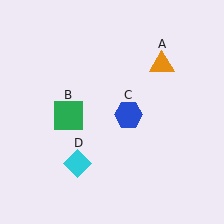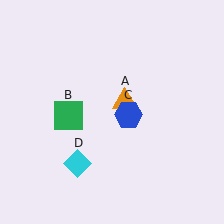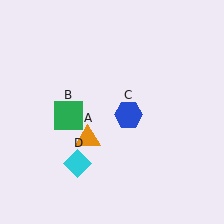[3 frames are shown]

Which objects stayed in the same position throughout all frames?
Green square (object B) and blue hexagon (object C) and cyan diamond (object D) remained stationary.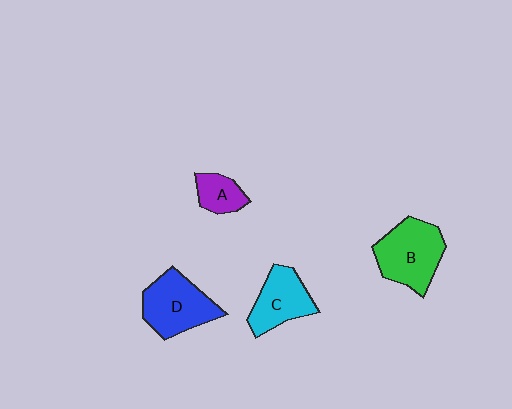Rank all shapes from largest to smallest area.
From largest to smallest: B (green), D (blue), C (cyan), A (purple).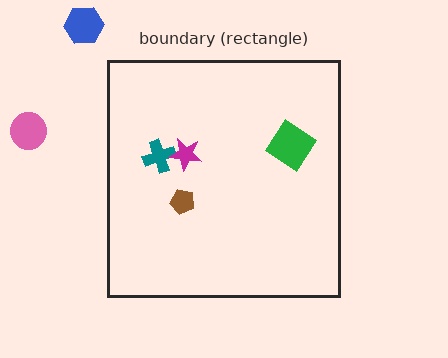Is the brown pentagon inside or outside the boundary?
Inside.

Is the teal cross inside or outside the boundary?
Inside.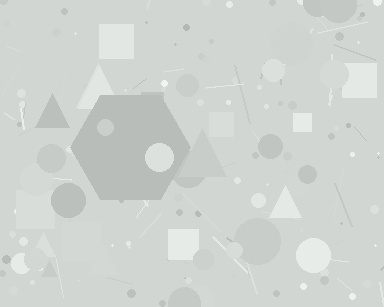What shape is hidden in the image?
A hexagon is hidden in the image.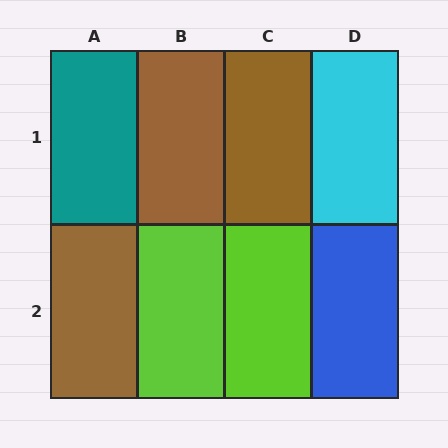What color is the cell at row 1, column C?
Brown.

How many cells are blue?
1 cell is blue.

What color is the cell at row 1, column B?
Brown.